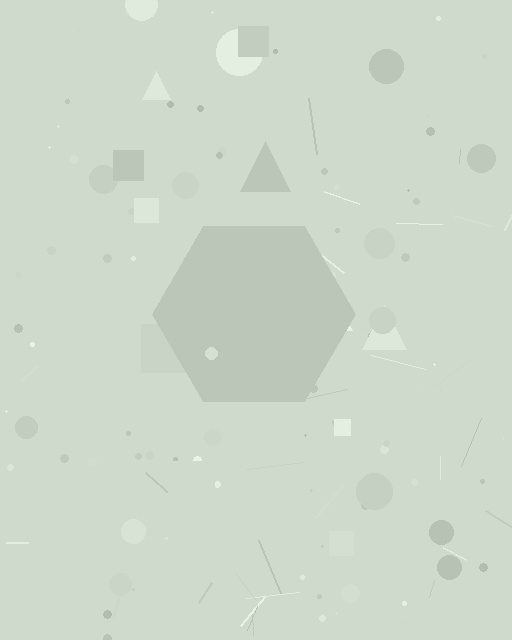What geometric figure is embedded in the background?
A hexagon is embedded in the background.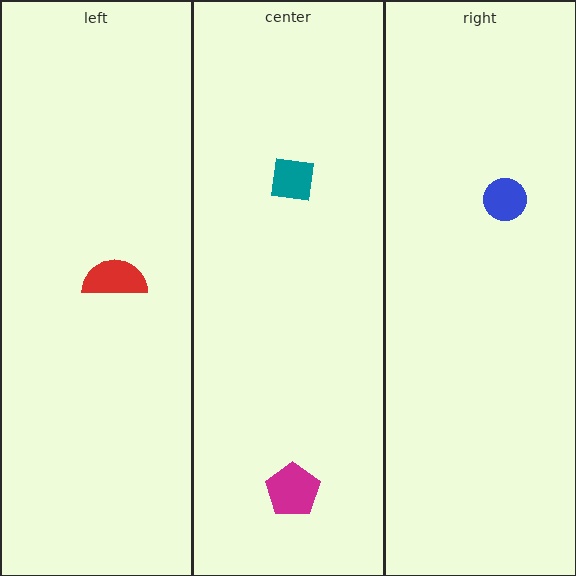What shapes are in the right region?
The blue circle.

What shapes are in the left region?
The red semicircle.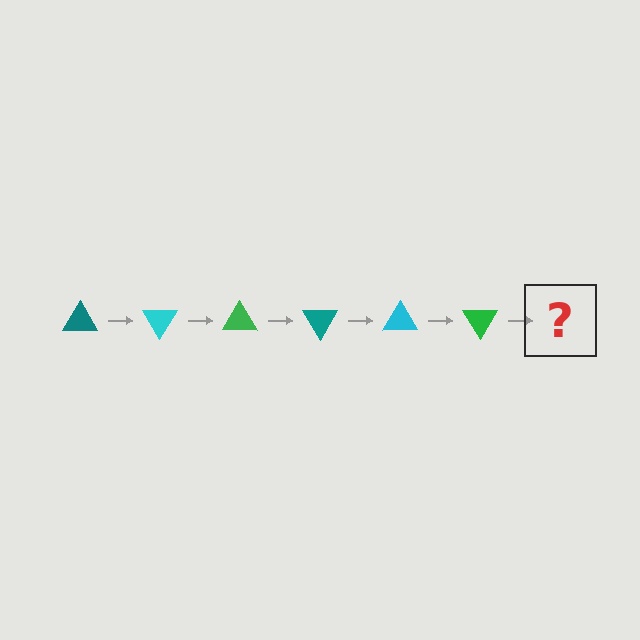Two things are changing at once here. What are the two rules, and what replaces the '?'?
The two rules are that it rotates 60 degrees each step and the color cycles through teal, cyan, and green. The '?' should be a teal triangle, rotated 360 degrees from the start.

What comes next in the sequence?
The next element should be a teal triangle, rotated 360 degrees from the start.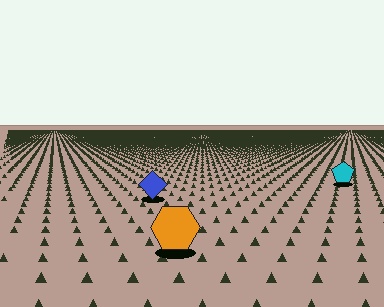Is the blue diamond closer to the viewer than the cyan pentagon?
Yes. The blue diamond is closer — you can tell from the texture gradient: the ground texture is coarser near it.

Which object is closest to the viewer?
The orange hexagon is closest. The texture marks near it are larger and more spread out.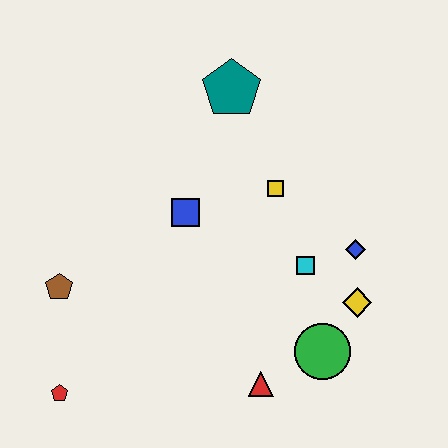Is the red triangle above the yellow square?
No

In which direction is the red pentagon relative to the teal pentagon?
The red pentagon is below the teal pentagon.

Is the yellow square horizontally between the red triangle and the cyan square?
Yes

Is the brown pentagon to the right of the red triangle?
No